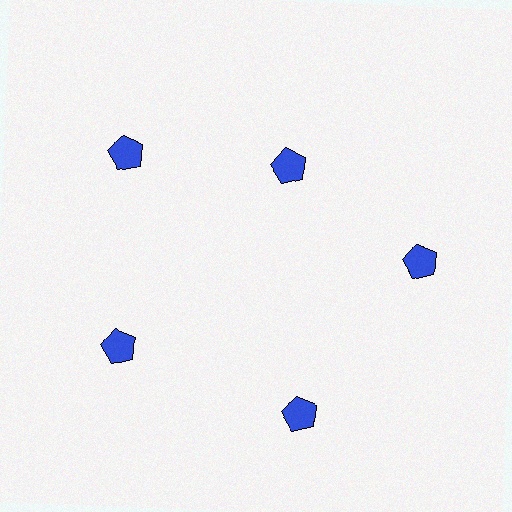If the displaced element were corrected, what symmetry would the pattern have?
It would have 5-fold rotational symmetry — the pattern would map onto itself every 72 degrees.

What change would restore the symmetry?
The symmetry would be restored by moving it outward, back onto the ring so that all 5 pentagons sit at equal angles and equal distance from the center.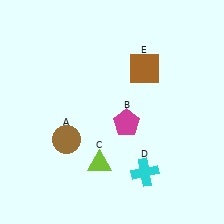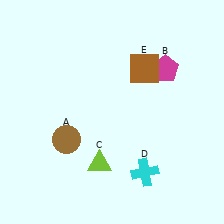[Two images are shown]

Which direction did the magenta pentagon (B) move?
The magenta pentagon (B) moved up.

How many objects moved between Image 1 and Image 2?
1 object moved between the two images.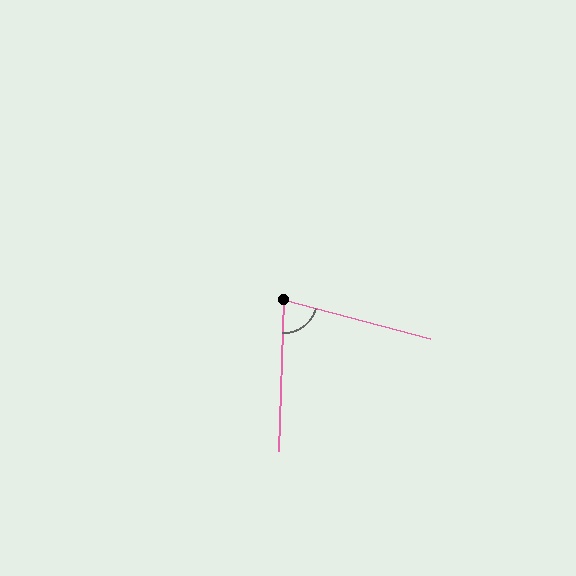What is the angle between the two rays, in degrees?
Approximately 77 degrees.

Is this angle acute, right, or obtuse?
It is acute.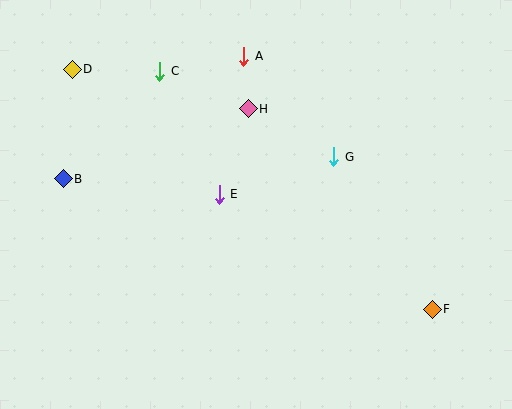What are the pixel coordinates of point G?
Point G is at (334, 157).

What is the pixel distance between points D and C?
The distance between D and C is 88 pixels.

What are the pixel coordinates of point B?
Point B is at (63, 179).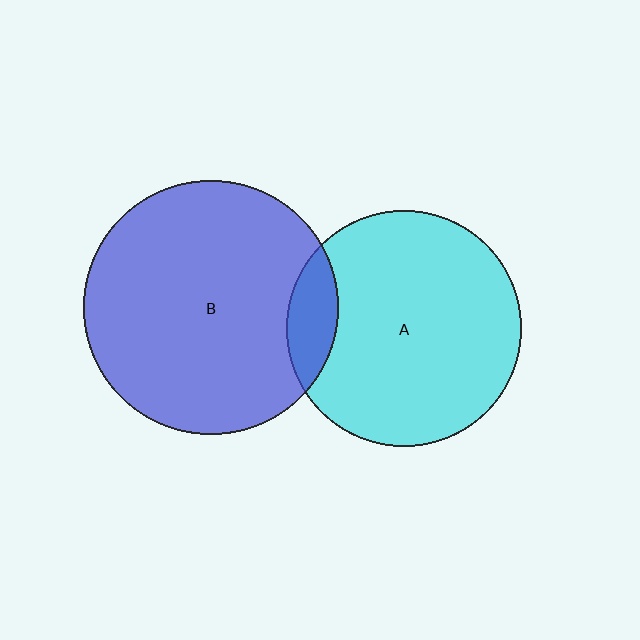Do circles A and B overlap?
Yes.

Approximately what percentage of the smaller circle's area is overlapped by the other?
Approximately 10%.